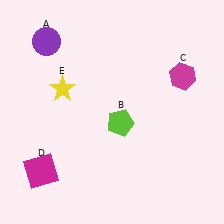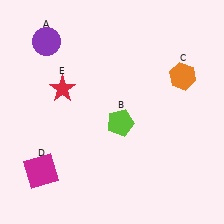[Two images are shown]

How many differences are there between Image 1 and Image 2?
There are 2 differences between the two images.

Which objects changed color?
C changed from magenta to orange. E changed from yellow to red.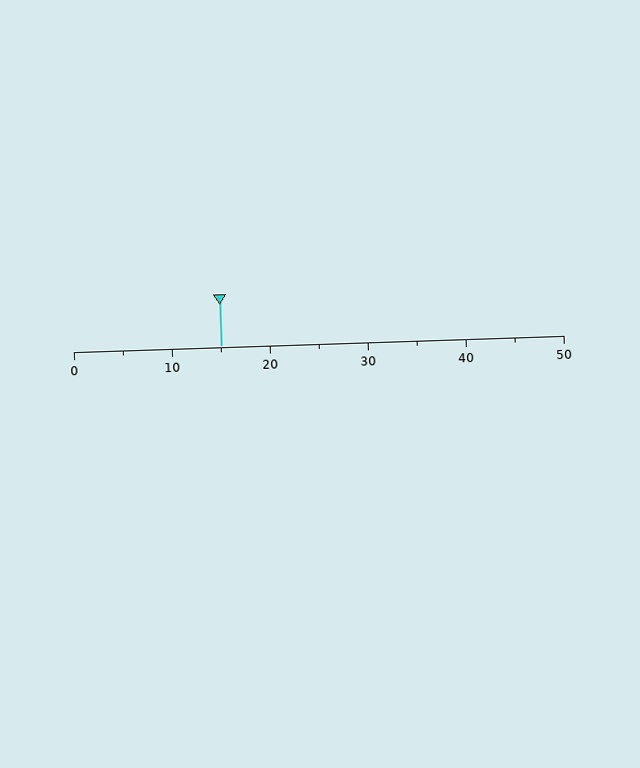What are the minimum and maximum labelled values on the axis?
The axis runs from 0 to 50.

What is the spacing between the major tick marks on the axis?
The major ticks are spaced 10 apart.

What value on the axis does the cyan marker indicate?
The marker indicates approximately 15.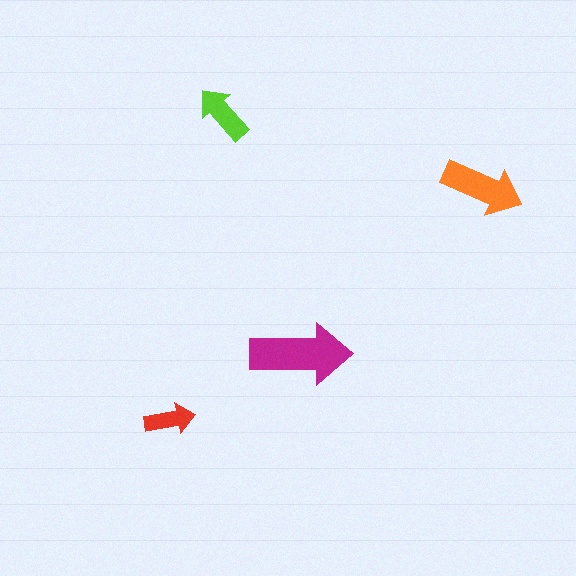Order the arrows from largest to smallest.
the magenta one, the orange one, the lime one, the red one.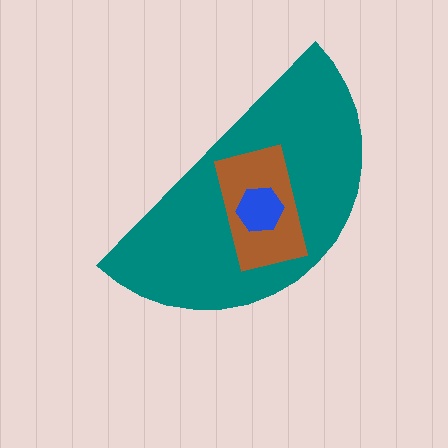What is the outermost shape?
The teal semicircle.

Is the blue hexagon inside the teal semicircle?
Yes.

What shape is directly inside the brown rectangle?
The blue hexagon.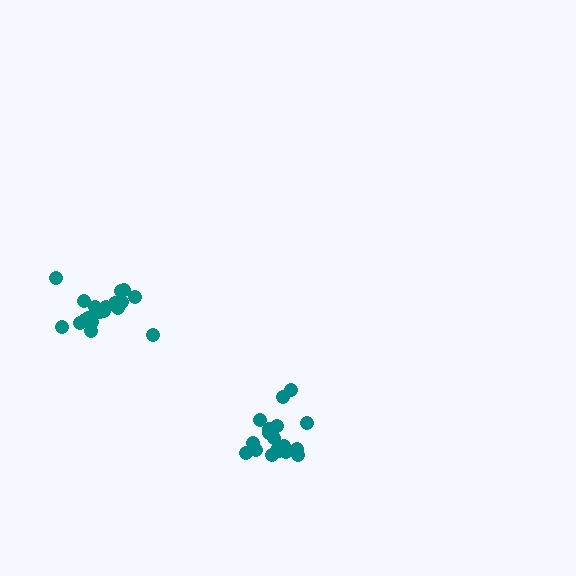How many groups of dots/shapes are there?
There are 2 groups.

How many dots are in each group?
Group 1: 20 dots, Group 2: 18 dots (38 total).